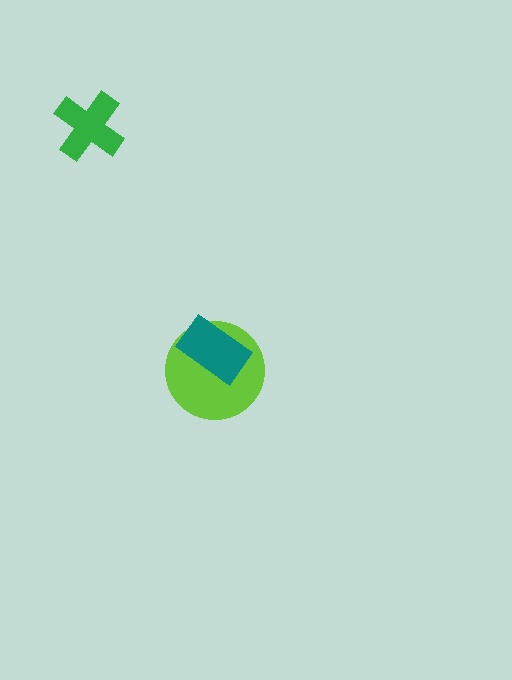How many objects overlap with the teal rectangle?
1 object overlaps with the teal rectangle.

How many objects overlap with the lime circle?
1 object overlaps with the lime circle.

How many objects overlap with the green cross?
0 objects overlap with the green cross.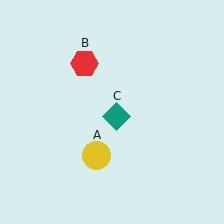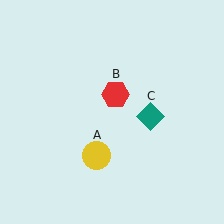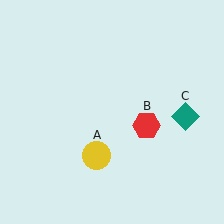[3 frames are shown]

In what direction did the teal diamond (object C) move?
The teal diamond (object C) moved right.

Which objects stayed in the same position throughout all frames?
Yellow circle (object A) remained stationary.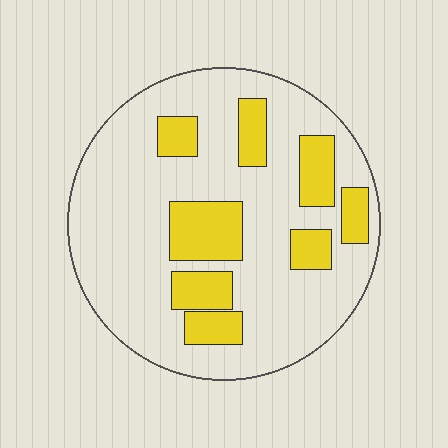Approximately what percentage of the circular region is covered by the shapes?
Approximately 25%.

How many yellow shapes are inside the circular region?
8.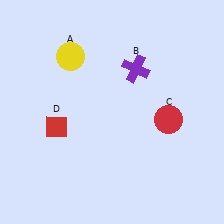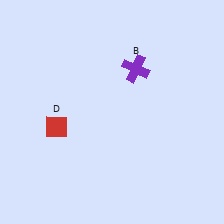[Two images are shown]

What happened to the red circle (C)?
The red circle (C) was removed in Image 2. It was in the bottom-right area of Image 1.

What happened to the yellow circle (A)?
The yellow circle (A) was removed in Image 2. It was in the top-left area of Image 1.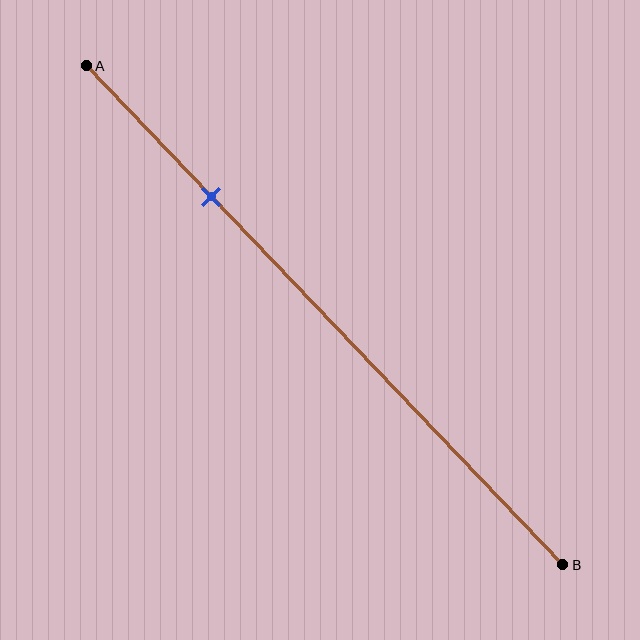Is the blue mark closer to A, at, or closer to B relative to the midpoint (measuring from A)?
The blue mark is closer to point A than the midpoint of segment AB.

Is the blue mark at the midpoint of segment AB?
No, the mark is at about 25% from A, not at the 50% midpoint.